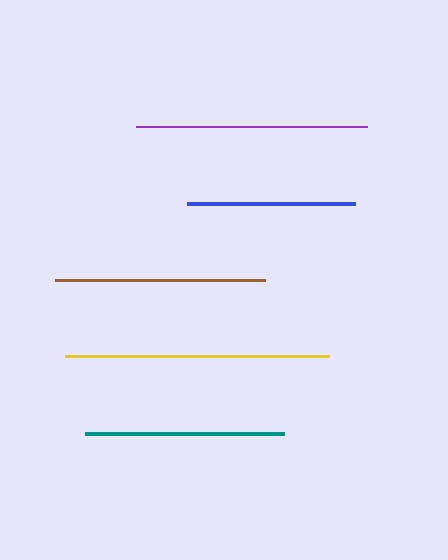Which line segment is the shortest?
The blue line is the shortest at approximately 168 pixels.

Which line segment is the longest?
The yellow line is the longest at approximately 264 pixels.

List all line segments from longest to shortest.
From longest to shortest: yellow, purple, brown, teal, blue.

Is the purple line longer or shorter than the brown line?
The purple line is longer than the brown line.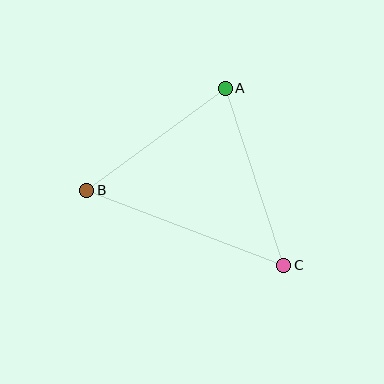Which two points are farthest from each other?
Points B and C are farthest from each other.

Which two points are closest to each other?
Points A and B are closest to each other.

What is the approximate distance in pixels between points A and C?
The distance between A and C is approximately 186 pixels.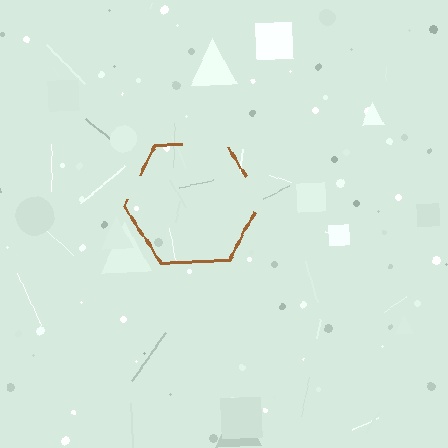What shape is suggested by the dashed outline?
The dashed outline suggests a hexagon.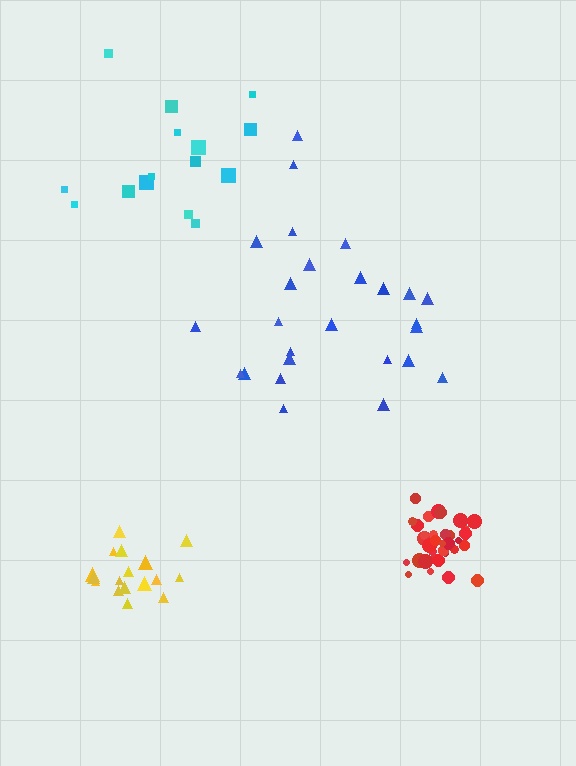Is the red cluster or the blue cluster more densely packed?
Red.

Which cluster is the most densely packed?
Red.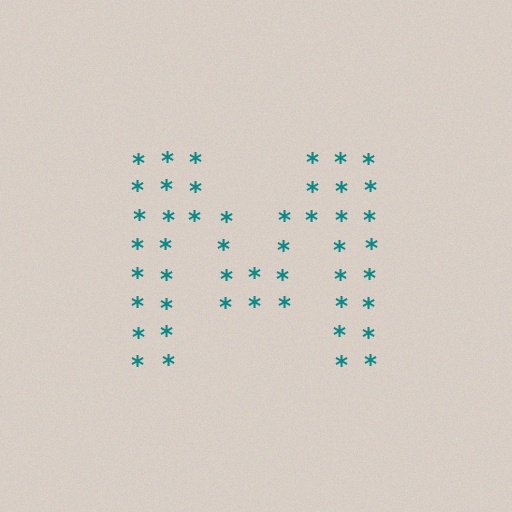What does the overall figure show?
The overall figure shows the letter M.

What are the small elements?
The small elements are asterisks.